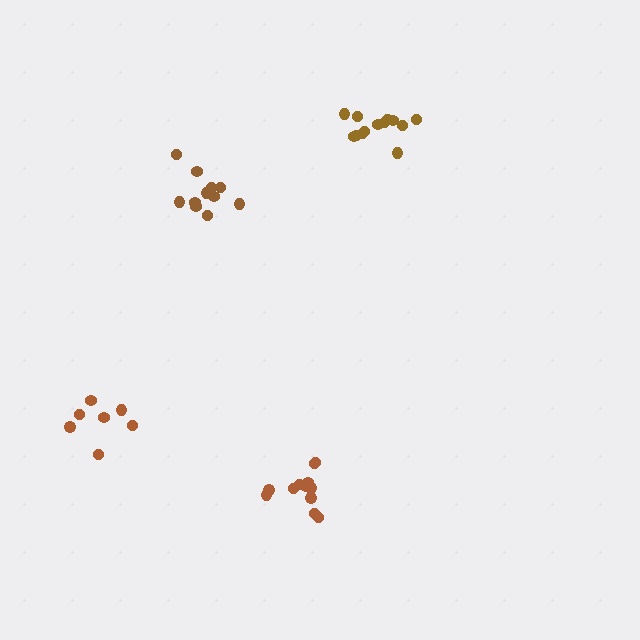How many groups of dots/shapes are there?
There are 4 groups.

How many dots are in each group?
Group 1: 12 dots, Group 2: 13 dots, Group 3: 11 dots, Group 4: 7 dots (43 total).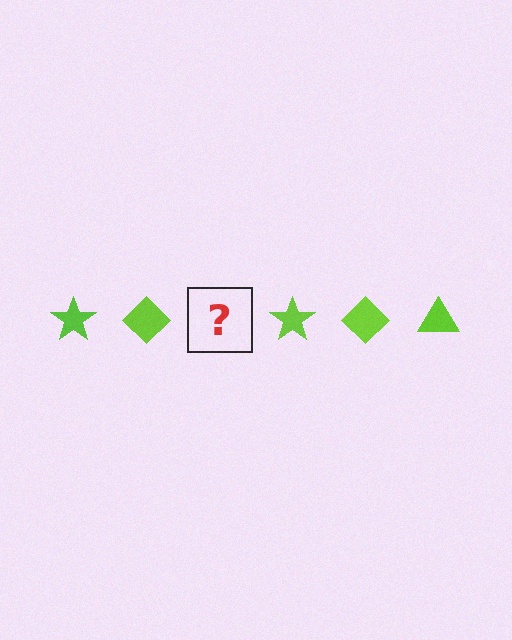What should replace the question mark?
The question mark should be replaced with a lime triangle.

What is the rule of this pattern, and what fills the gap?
The rule is that the pattern cycles through star, diamond, triangle shapes in lime. The gap should be filled with a lime triangle.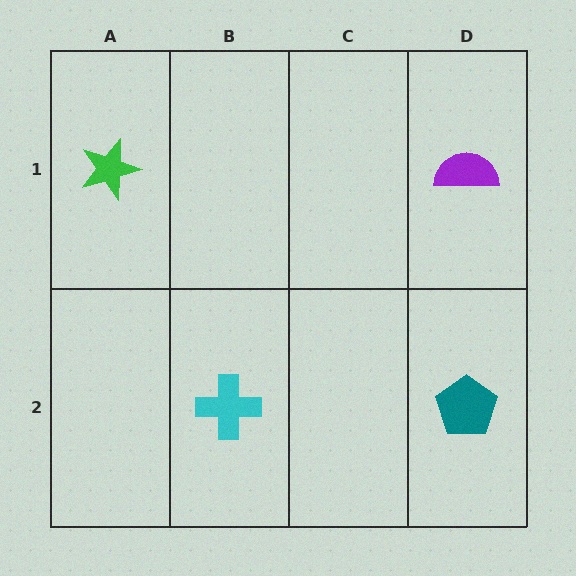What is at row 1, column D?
A purple semicircle.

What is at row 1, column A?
A green star.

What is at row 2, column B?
A cyan cross.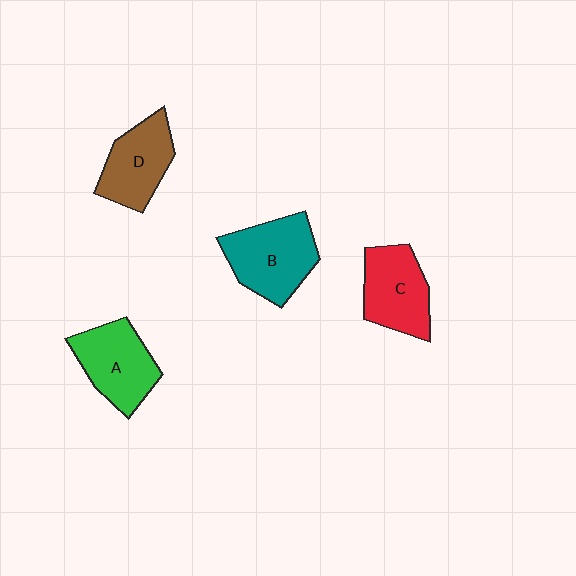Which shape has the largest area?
Shape B (teal).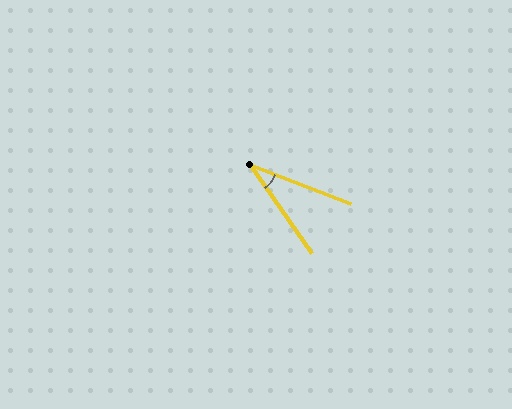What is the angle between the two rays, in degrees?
Approximately 34 degrees.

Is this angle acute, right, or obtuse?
It is acute.